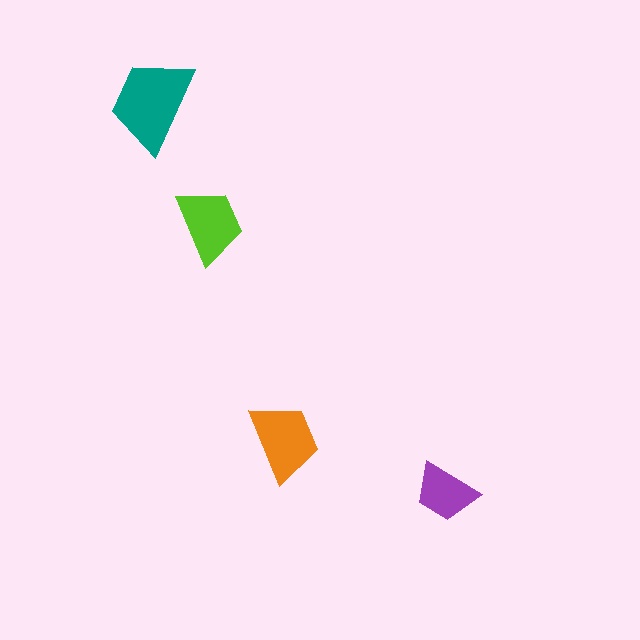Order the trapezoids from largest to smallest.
the teal one, the orange one, the lime one, the purple one.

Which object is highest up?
The teal trapezoid is topmost.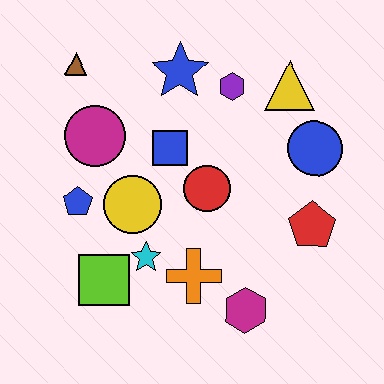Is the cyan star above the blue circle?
No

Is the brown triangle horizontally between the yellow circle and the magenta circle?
No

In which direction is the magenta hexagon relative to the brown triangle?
The magenta hexagon is below the brown triangle.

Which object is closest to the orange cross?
The cyan star is closest to the orange cross.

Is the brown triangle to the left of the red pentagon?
Yes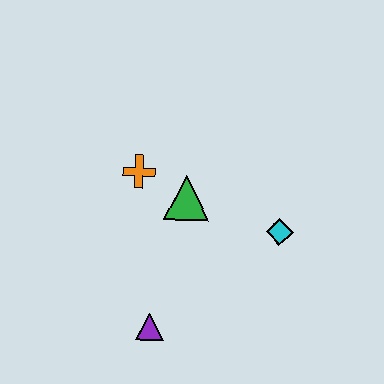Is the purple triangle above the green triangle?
No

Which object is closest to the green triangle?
The orange cross is closest to the green triangle.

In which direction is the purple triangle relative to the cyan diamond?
The purple triangle is to the left of the cyan diamond.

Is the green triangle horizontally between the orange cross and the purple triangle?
No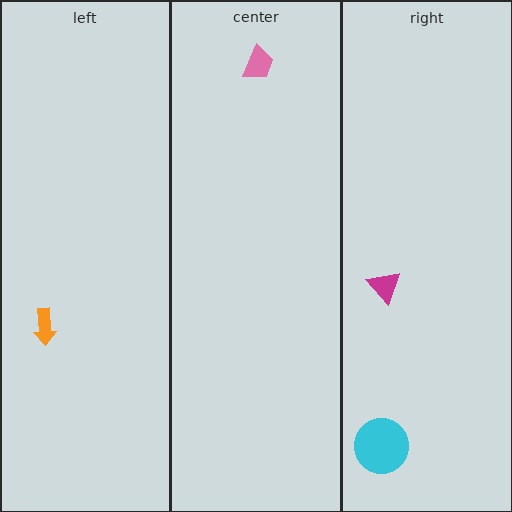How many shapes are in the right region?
2.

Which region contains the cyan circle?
The right region.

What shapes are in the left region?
The orange arrow.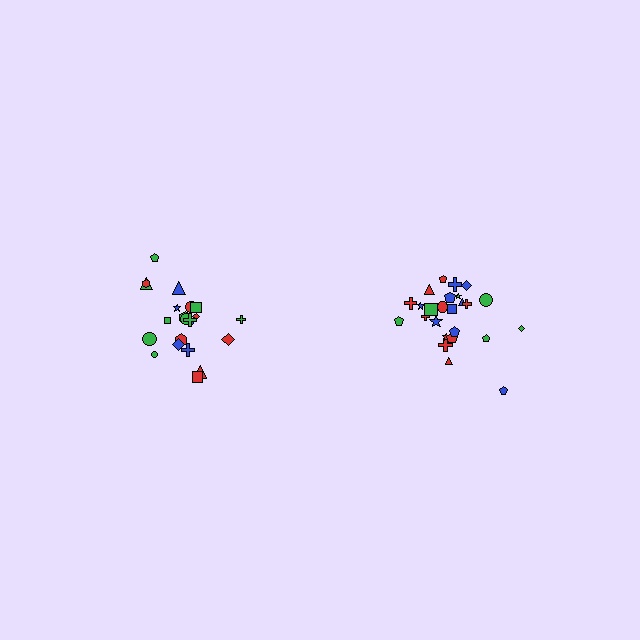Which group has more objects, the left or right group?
The right group.